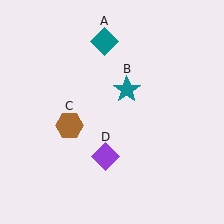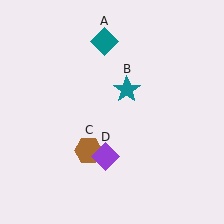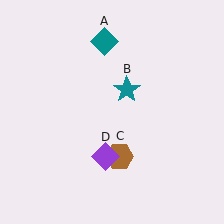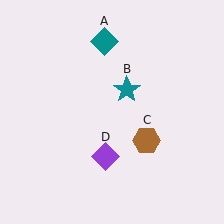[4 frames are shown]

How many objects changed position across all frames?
1 object changed position: brown hexagon (object C).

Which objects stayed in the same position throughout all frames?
Teal diamond (object A) and teal star (object B) and purple diamond (object D) remained stationary.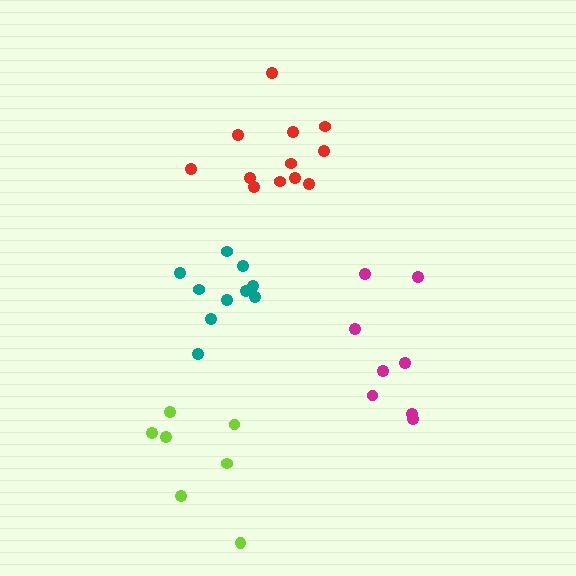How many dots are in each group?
Group 1: 8 dots, Group 2: 10 dots, Group 3: 12 dots, Group 4: 7 dots (37 total).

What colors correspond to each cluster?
The clusters are colored: magenta, teal, red, lime.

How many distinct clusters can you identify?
There are 4 distinct clusters.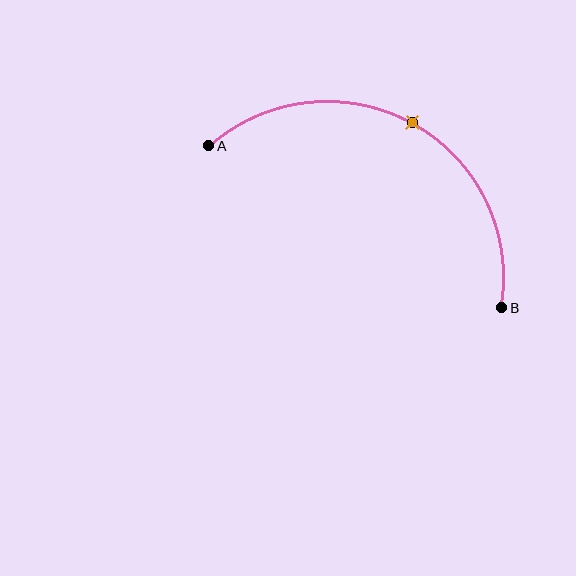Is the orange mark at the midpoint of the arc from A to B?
Yes. The orange mark lies on the arc at equal arc-length from both A and B — it is the arc midpoint.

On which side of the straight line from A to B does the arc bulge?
The arc bulges above the straight line connecting A and B.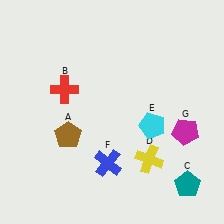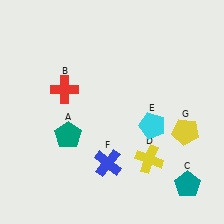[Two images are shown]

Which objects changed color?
A changed from brown to teal. G changed from magenta to yellow.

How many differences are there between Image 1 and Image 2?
There are 2 differences between the two images.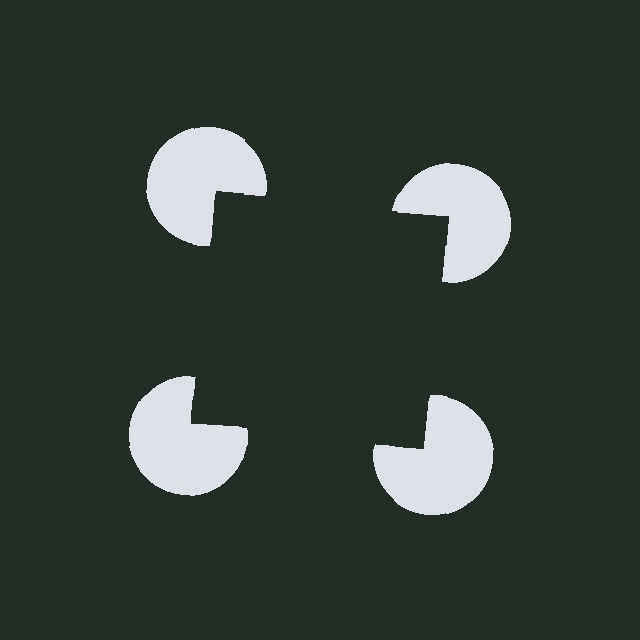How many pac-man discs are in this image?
There are 4 — one at each vertex of the illusory square.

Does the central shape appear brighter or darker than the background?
It typically appears slightly darker than the background, even though no actual brightness change is drawn.